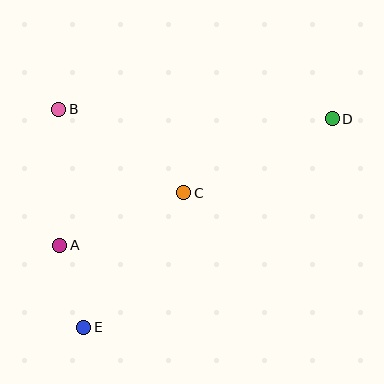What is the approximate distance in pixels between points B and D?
The distance between B and D is approximately 274 pixels.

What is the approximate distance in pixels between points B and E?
The distance between B and E is approximately 219 pixels.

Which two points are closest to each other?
Points A and E are closest to each other.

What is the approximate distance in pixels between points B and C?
The distance between B and C is approximately 150 pixels.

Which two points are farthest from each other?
Points D and E are farthest from each other.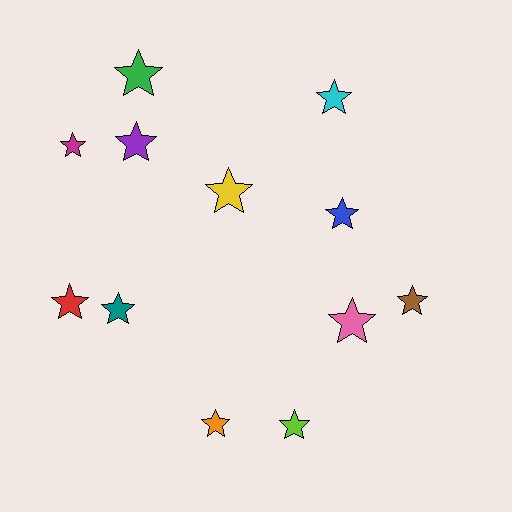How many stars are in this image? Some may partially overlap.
There are 12 stars.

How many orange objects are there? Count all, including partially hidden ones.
There is 1 orange object.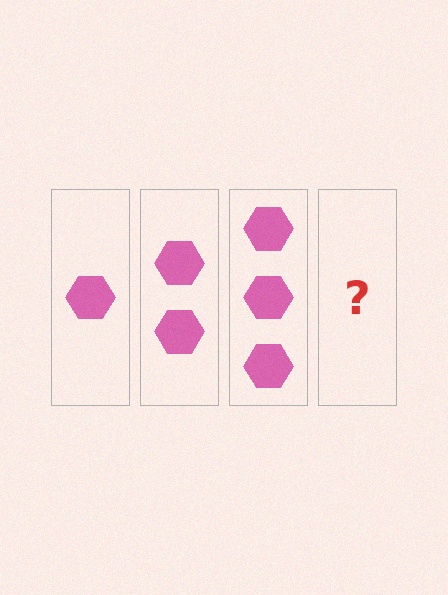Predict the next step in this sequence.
The next step is 4 hexagons.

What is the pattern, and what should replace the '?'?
The pattern is that each step adds one more hexagon. The '?' should be 4 hexagons.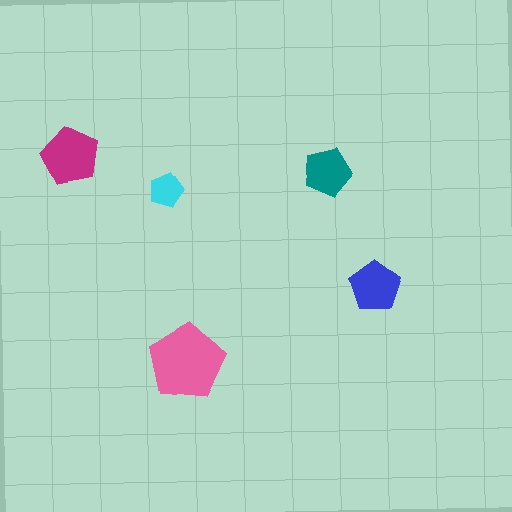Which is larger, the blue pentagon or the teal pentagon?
The blue one.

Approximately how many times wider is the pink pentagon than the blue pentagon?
About 1.5 times wider.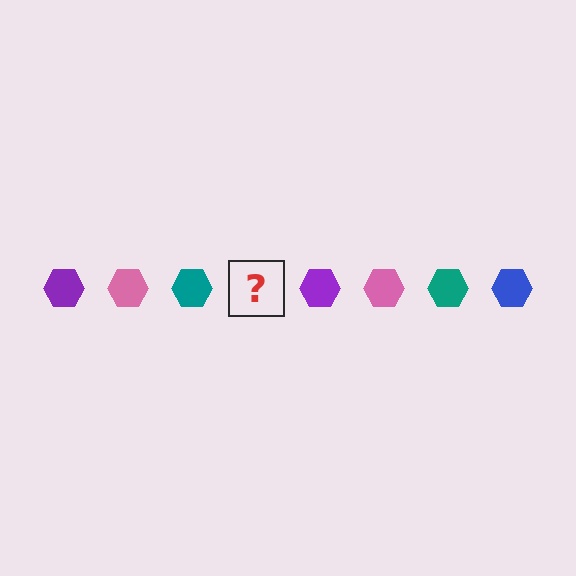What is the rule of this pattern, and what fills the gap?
The rule is that the pattern cycles through purple, pink, teal, blue hexagons. The gap should be filled with a blue hexagon.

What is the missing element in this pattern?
The missing element is a blue hexagon.